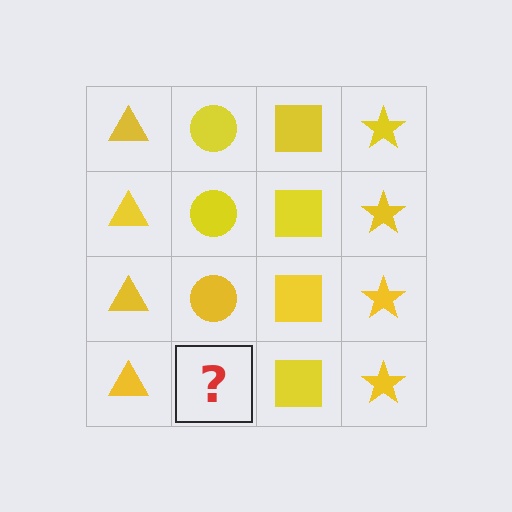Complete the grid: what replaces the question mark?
The question mark should be replaced with a yellow circle.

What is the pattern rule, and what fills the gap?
The rule is that each column has a consistent shape. The gap should be filled with a yellow circle.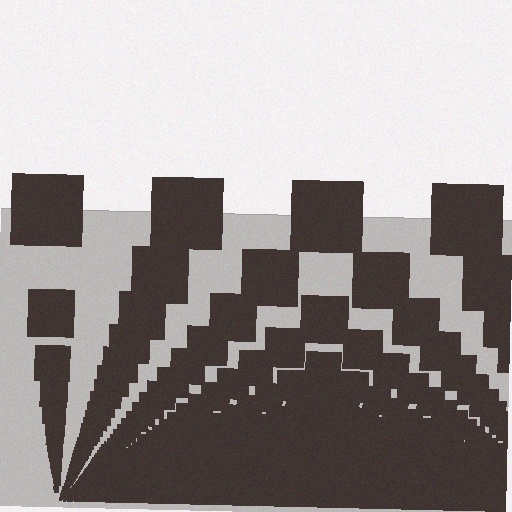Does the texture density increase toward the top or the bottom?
Density increases toward the bottom.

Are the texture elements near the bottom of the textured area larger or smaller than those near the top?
Smaller. The gradient is inverted — elements near the bottom are smaller and denser.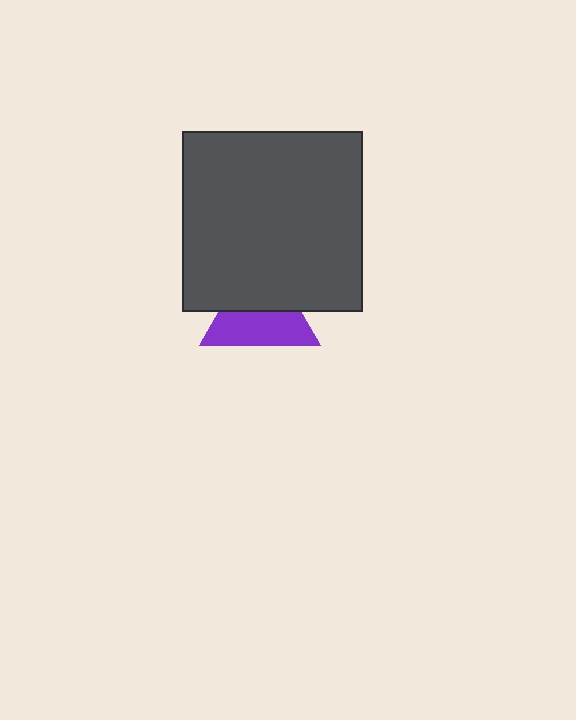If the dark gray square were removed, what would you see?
You would see the complete purple triangle.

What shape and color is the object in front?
The object in front is a dark gray square.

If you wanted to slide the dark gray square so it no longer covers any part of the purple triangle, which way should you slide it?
Slide it up — that is the most direct way to separate the two shapes.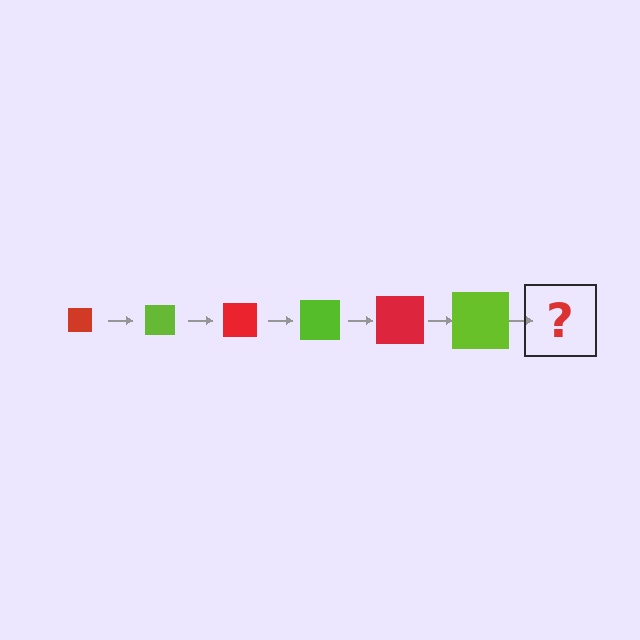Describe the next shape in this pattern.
It should be a red square, larger than the previous one.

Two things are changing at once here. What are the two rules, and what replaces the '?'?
The two rules are that the square grows larger each step and the color cycles through red and lime. The '?' should be a red square, larger than the previous one.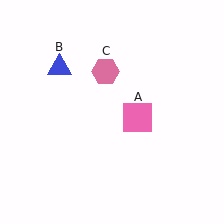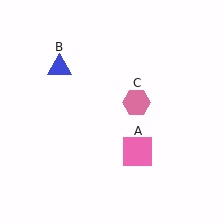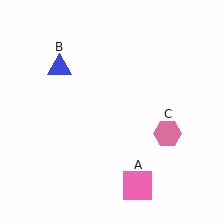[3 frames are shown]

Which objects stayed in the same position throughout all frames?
Blue triangle (object B) remained stationary.